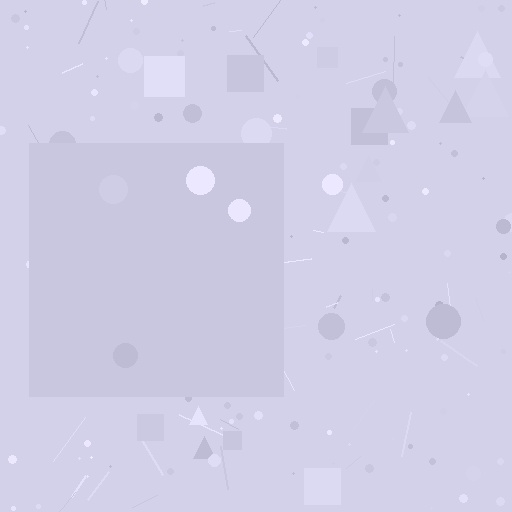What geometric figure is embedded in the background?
A square is embedded in the background.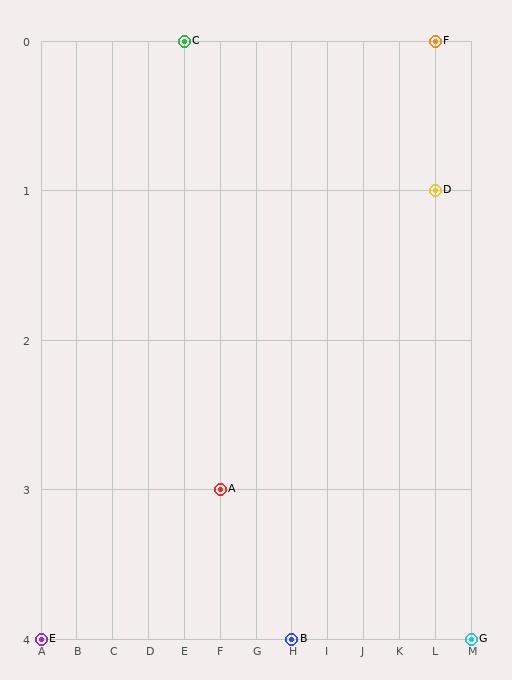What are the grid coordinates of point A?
Point A is at grid coordinates (F, 3).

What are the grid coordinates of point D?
Point D is at grid coordinates (L, 1).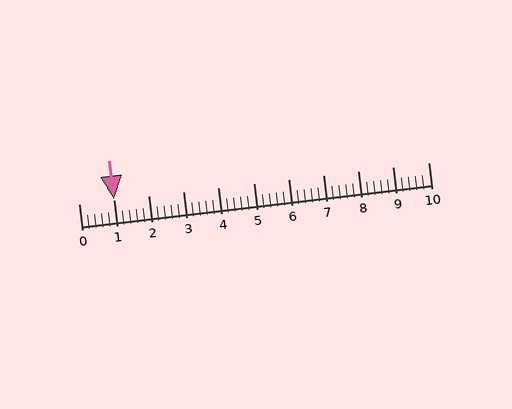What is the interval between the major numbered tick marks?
The major tick marks are spaced 1 units apart.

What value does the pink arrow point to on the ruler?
The pink arrow points to approximately 1.0.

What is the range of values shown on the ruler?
The ruler shows values from 0 to 10.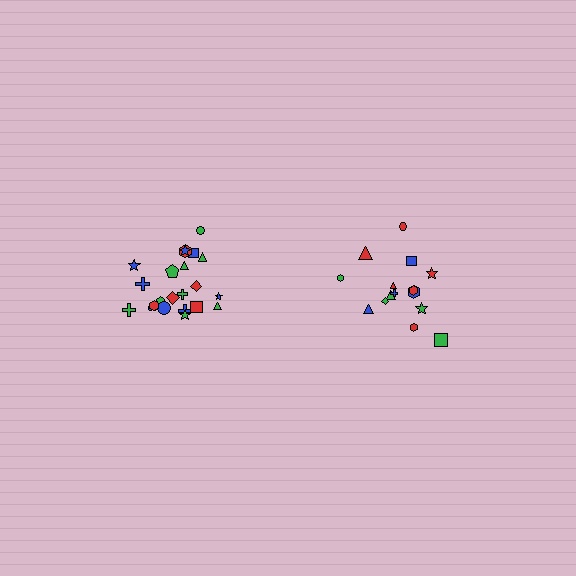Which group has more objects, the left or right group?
The left group.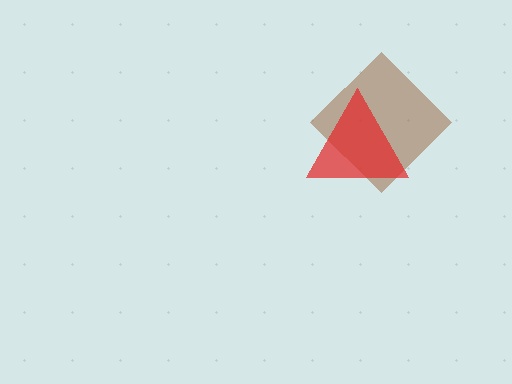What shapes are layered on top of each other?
The layered shapes are: a brown diamond, a red triangle.